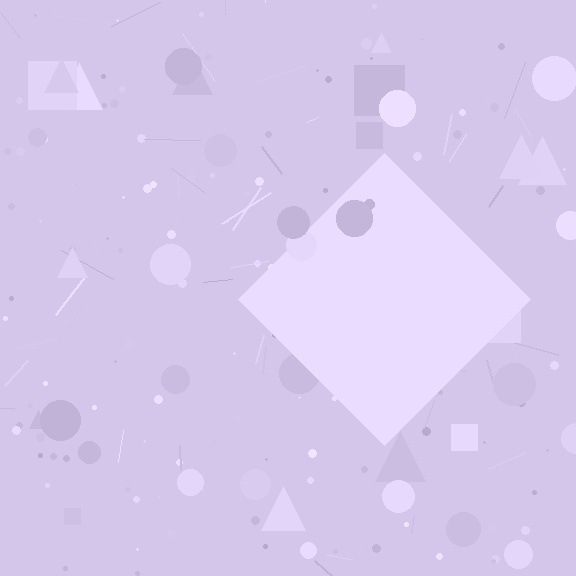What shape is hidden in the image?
A diamond is hidden in the image.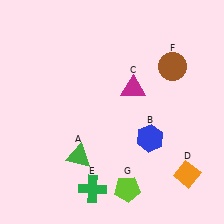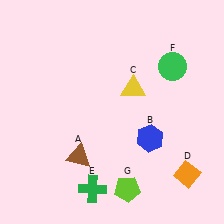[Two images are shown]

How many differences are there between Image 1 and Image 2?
There are 3 differences between the two images.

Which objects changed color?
A changed from green to brown. C changed from magenta to yellow. F changed from brown to green.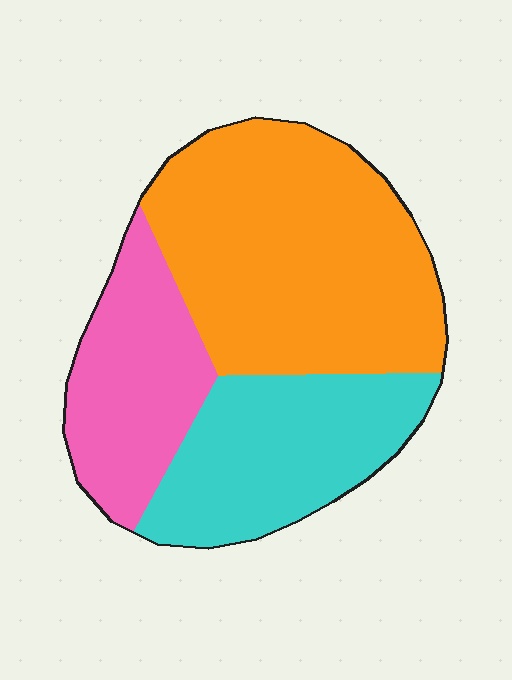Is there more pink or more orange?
Orange.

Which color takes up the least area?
Pink, at roughly 25%.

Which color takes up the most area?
Orange, at roughly 50%.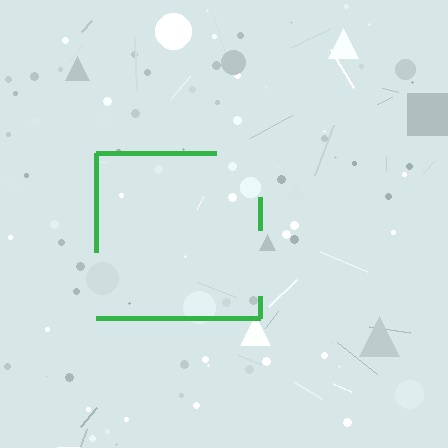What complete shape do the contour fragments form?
The contour fragments form a square.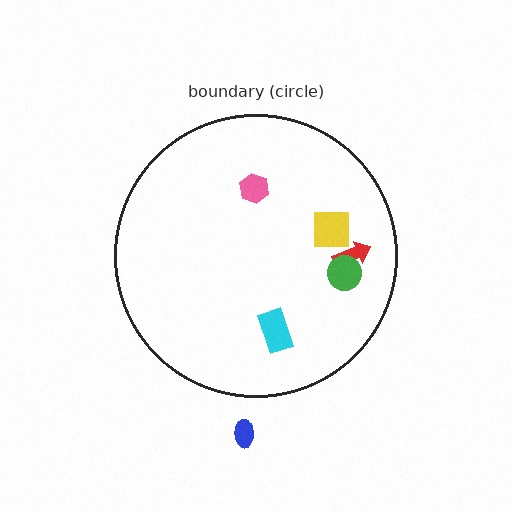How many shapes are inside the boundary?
5 inside, 1 outside.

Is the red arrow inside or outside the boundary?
Inside.